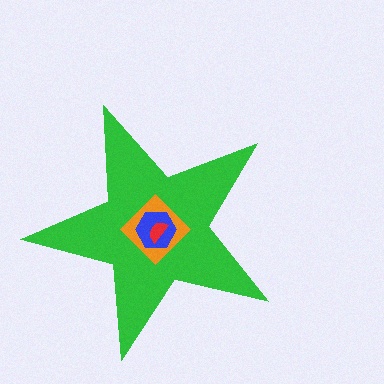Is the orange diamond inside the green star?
Yes.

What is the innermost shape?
The red semicircle.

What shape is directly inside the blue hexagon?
The red semicircle.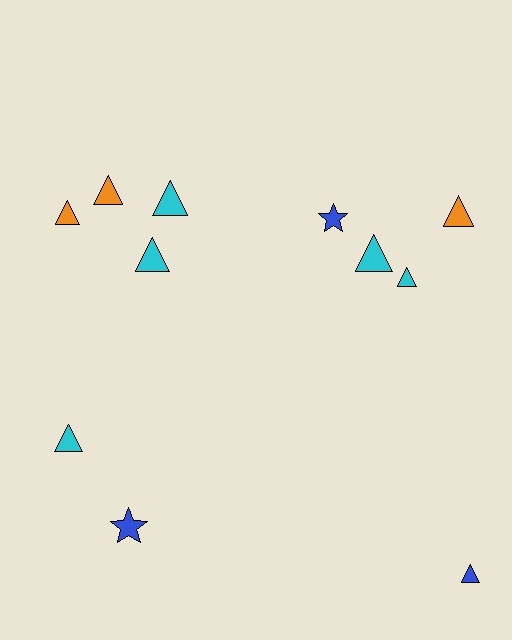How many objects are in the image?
There are 11 objects.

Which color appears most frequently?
Cyan, with 5 objects.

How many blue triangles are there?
There is 1 blue triangle.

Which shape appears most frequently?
Triangle, with 9 objects.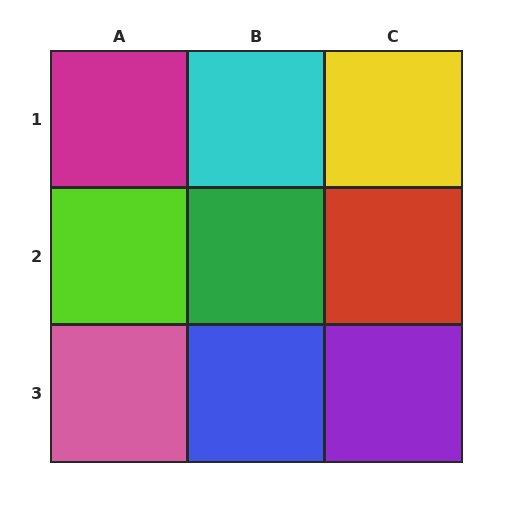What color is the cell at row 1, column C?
Yellow.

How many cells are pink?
1 cell is pink.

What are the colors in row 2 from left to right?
Lime, green, red.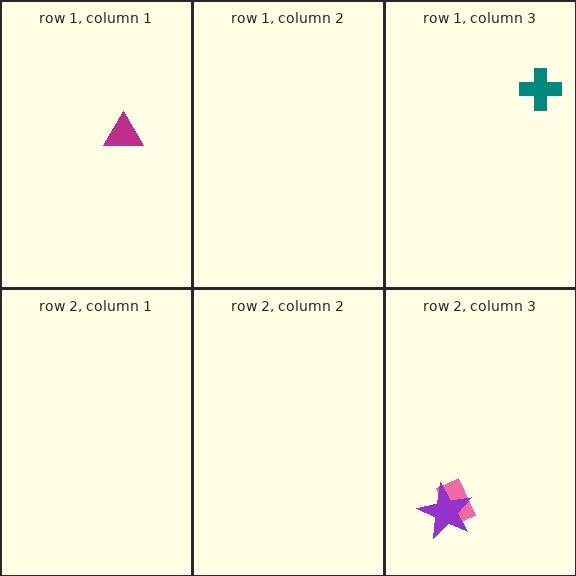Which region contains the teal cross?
The row 1, column 3 region.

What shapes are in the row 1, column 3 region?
The teal cross.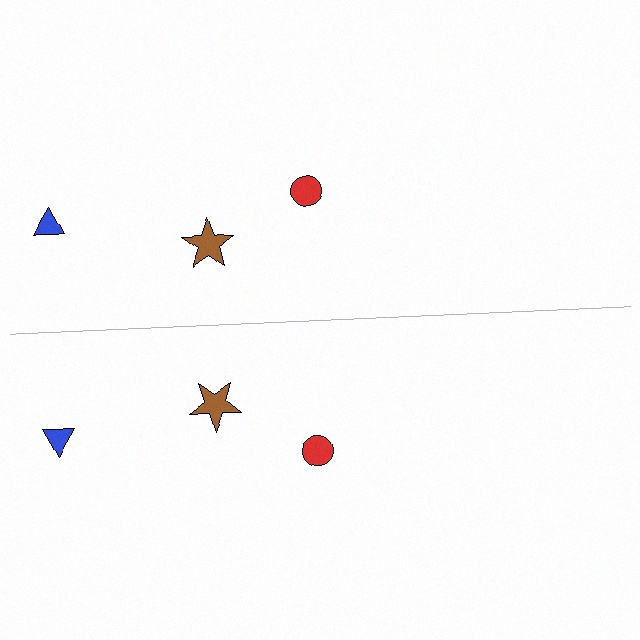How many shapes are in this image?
There are 6 shapes in this image.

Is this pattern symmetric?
Yes, this pattern has bilateral (reflection) symmetry.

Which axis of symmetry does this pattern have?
The pattern has a horizontal axis of symmetry running through the center of the image.